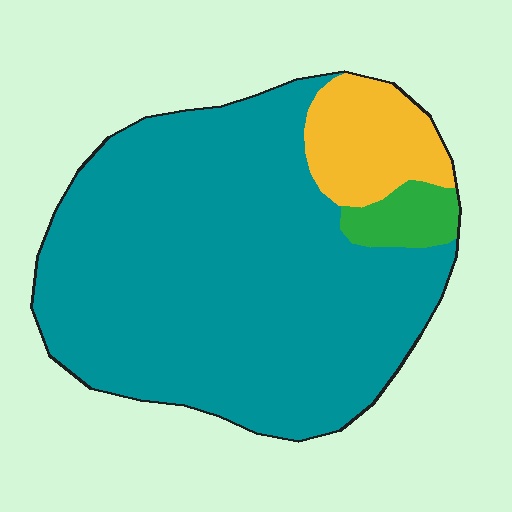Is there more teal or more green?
Teal.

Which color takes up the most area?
Teal, at roughly 85%.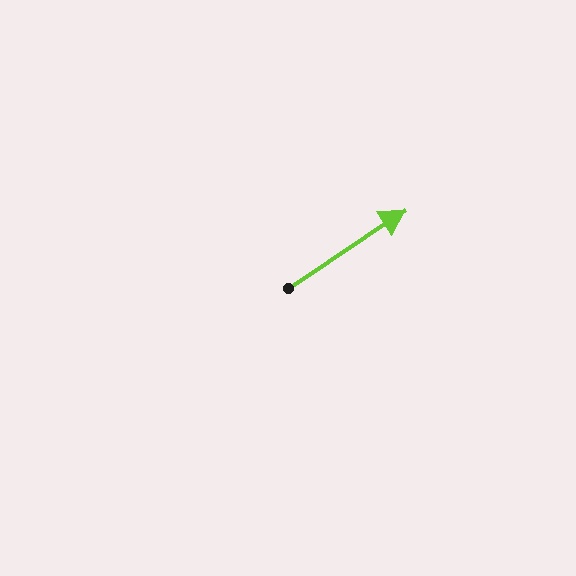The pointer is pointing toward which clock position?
Roughly 2 o'clock.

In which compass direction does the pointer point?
Northeast.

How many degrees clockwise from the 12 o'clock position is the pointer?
Approximately 56 degrees.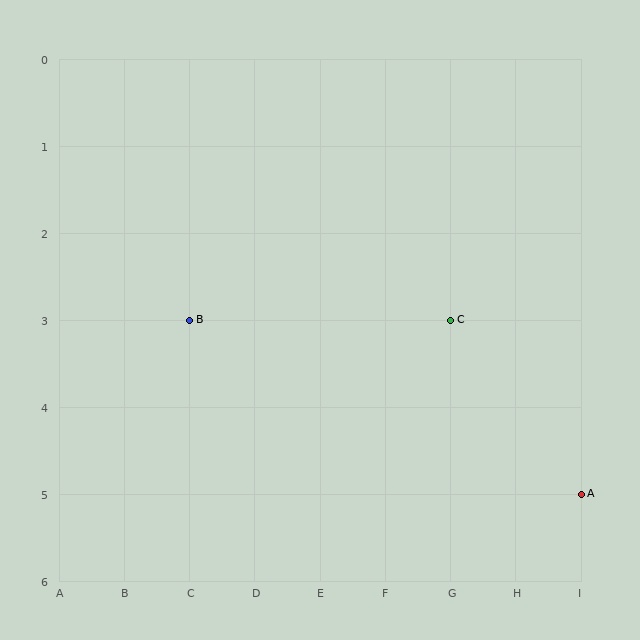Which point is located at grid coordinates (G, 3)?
Point C is at (G, 3).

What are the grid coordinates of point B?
Point B is at grid coordinates (C, 3).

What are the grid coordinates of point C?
Point C is at grid coordinates (G, 3).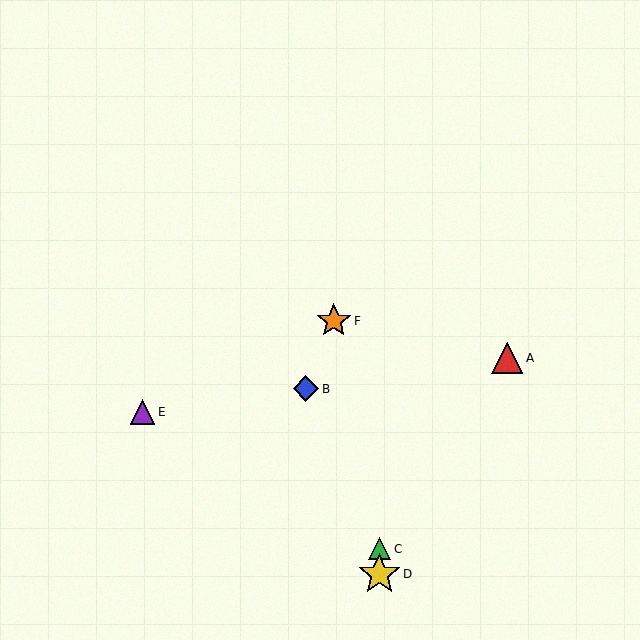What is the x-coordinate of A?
Object A is at x≈507.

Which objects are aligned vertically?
Objects C, D are aligned vertically.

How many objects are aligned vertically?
2 objects (C, D) are aligned vertically.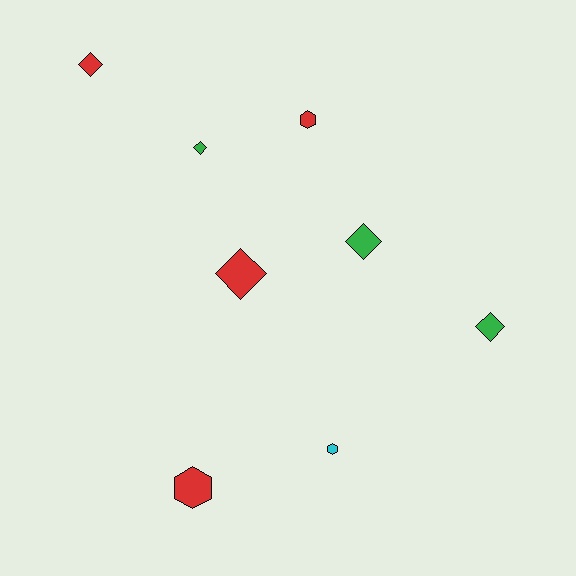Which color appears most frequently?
Red, with 4 objects.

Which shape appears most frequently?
Diamond, with 5 objects.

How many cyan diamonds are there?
There are no cyan diamonds.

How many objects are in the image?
There are 8 objects.